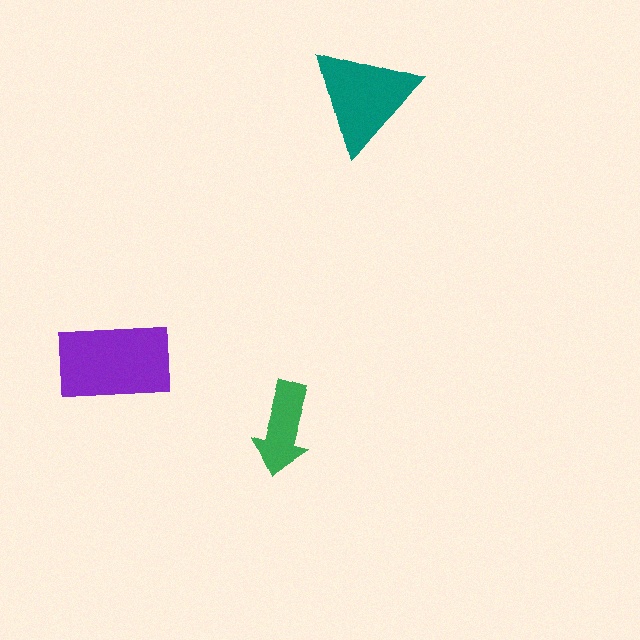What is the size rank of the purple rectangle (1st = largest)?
1st.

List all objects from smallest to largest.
The green arrow, the teal triangle, the purple rectangle.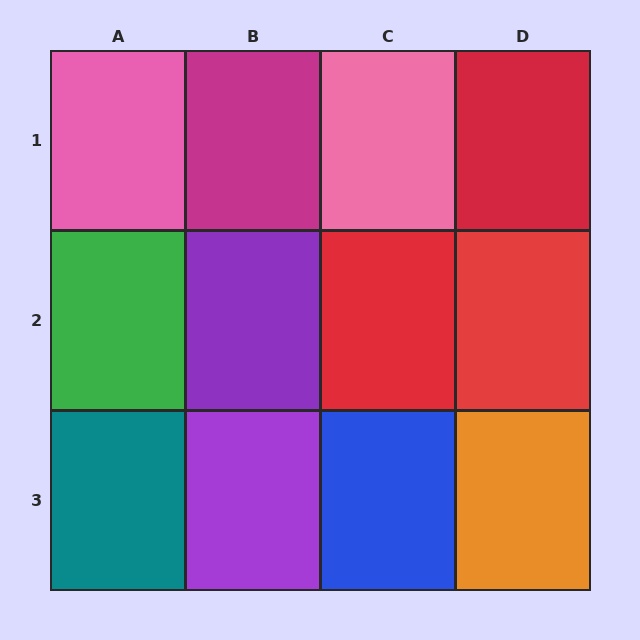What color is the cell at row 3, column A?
Teal.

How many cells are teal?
1 cell is teal.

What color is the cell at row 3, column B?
Purple.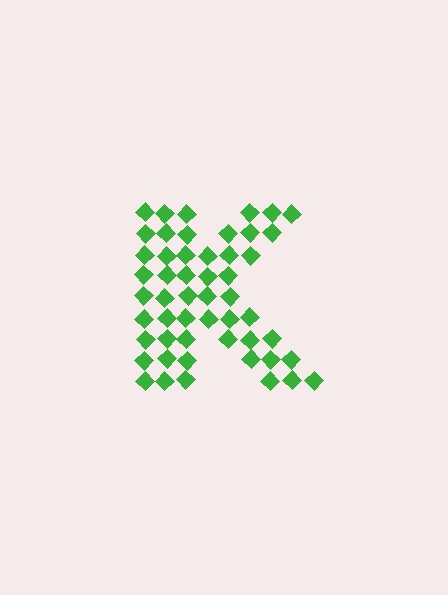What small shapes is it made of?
It is made of small diamonds.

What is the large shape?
The large shape is the letter K.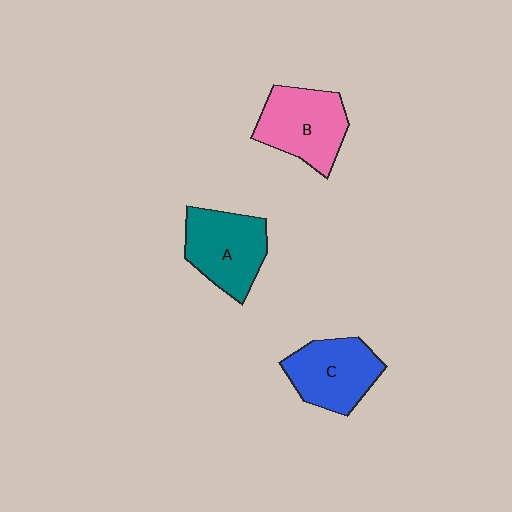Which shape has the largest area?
Shape B (pink).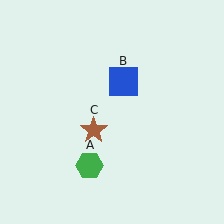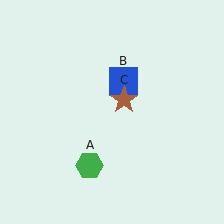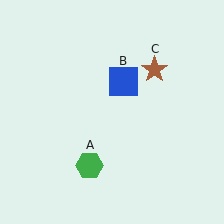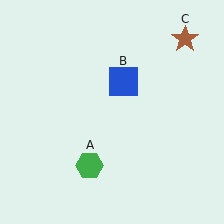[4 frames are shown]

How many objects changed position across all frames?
1 object changed position: brown star (object C).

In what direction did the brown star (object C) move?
The brown star (object C) moved up and to the right.